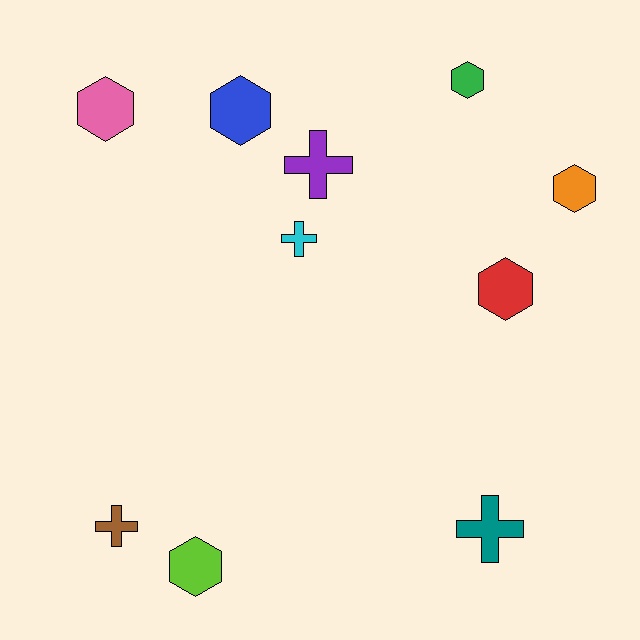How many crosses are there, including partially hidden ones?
There are 4 crosses.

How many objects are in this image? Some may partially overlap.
There are 10 objects.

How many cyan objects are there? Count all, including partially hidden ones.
There is 1 cyan object.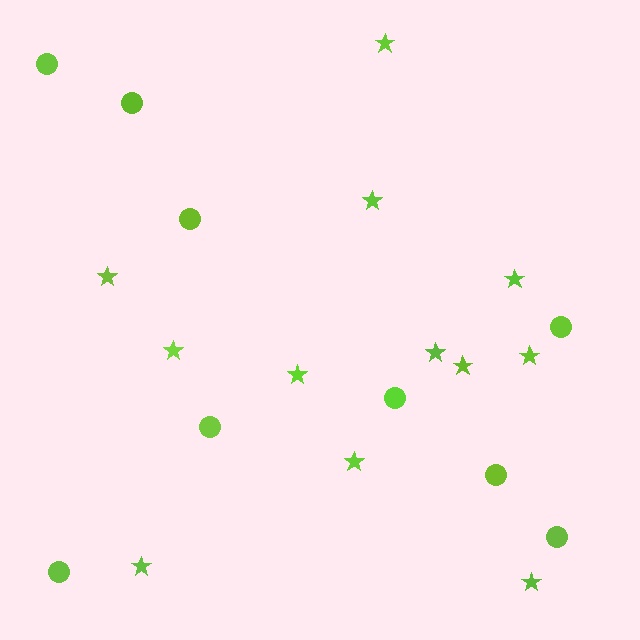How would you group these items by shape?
There are 2 groups: one group of stars (12) and one group of circles (9).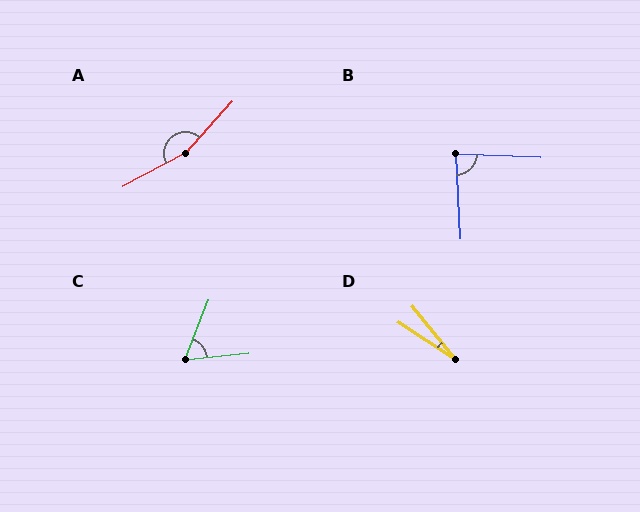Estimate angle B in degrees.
Approximately 84 degrees.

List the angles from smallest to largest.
D (18°), C (63°), B (84°), A (160°).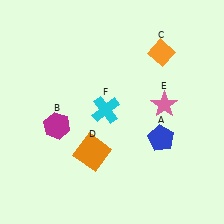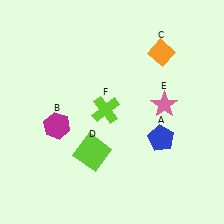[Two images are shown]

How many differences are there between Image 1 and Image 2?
There are 2 differences between the two images.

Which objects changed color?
D changed from orange to lime. F changed from cyan to lime.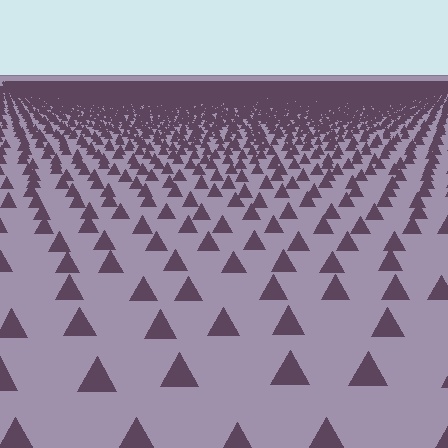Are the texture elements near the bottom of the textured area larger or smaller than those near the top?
Larger. Near the bottom, elements are closer to the viewer and appear at a bigger on-screen size.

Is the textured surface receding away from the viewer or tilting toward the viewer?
The surface is receding away from the viewer. Texture elements get smaller and denser toward the top.